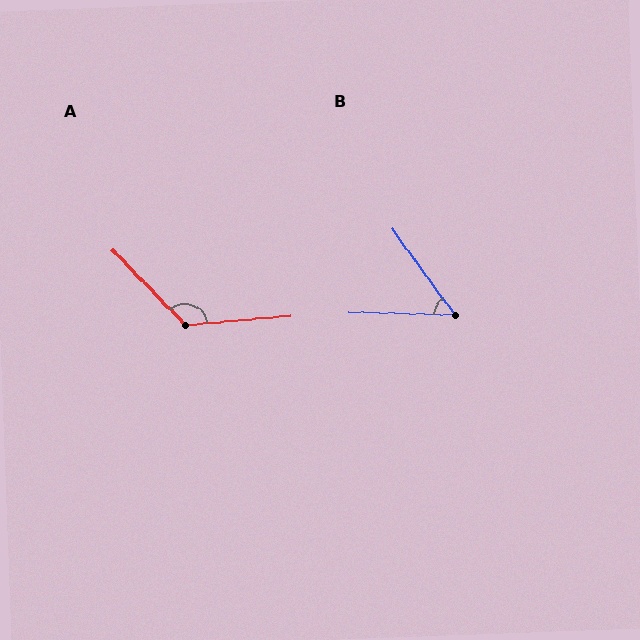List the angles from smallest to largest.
B (53°), A (129°).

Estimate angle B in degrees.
Approximately 53 degrees.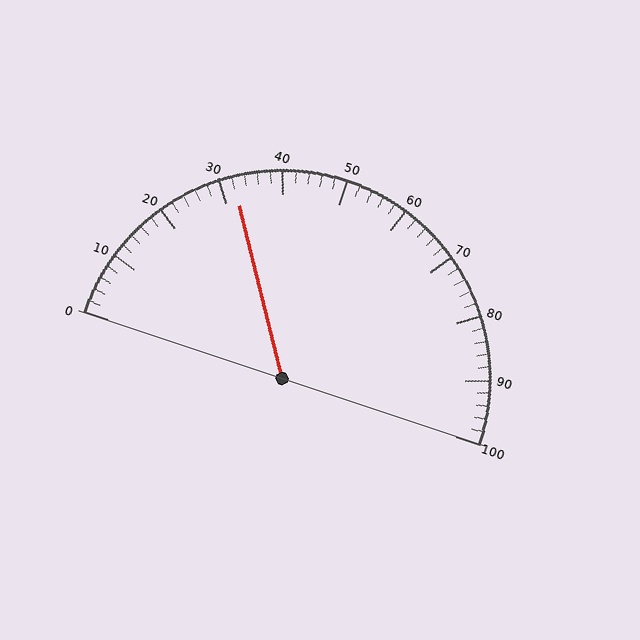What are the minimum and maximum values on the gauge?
The gauge ranges from 0 to 100.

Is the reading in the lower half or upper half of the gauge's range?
The reading is in the lower half of the range (0 to 100).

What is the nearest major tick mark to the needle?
The nearest major tick mark is 30.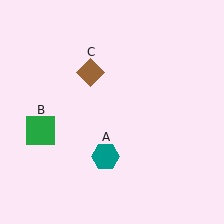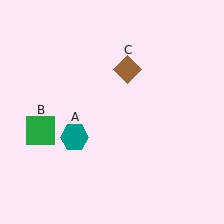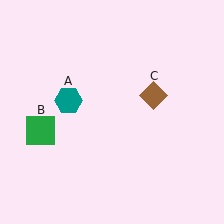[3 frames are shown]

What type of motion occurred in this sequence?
The teal hexagon (object A), brown diamond (object C) rotated clockwise around the center of the scene.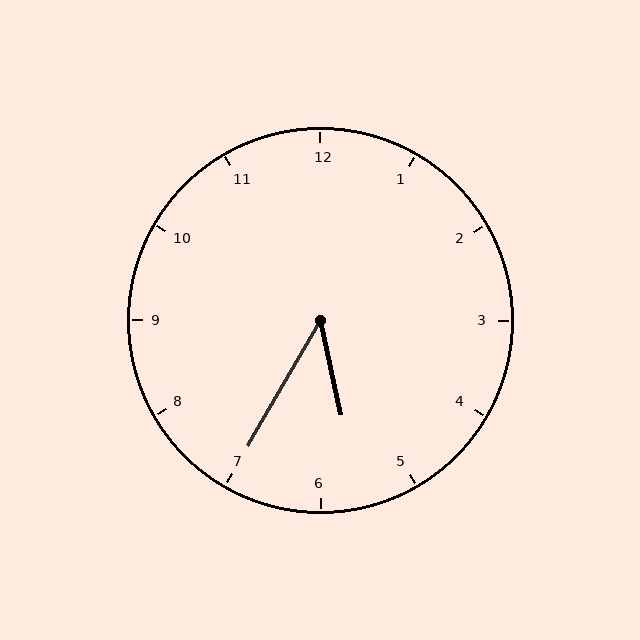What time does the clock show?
5:35.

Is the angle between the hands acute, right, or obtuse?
It is acute.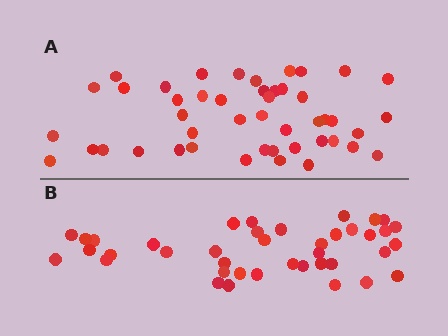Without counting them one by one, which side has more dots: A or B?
Region A (the top region) has more dots.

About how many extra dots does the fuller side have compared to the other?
Region A has about 6 more dots than region B.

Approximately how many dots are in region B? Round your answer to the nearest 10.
About 40 dots.